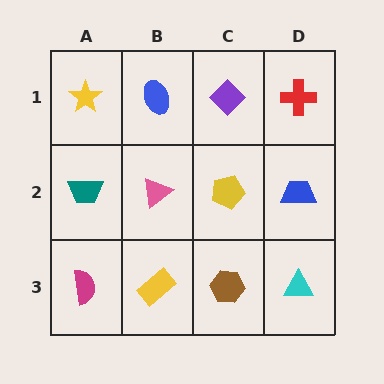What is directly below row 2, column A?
A magenta semicircle.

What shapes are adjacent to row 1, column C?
A yellow pentagon (row 2, column C), a blue ellipse (row 1, column B), a red cross (row 1, column D).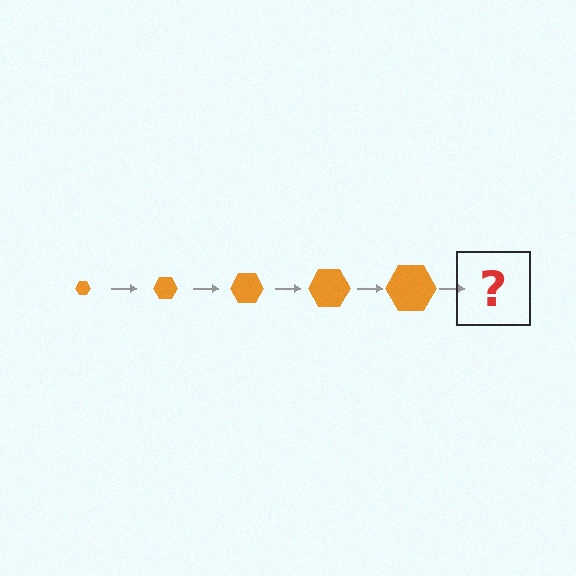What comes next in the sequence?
The next element should be an orange hexagon, larger than the previous one.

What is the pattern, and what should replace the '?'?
The pattern is that the hexagon gets progressively larger each step. The '?' should be an orange hexagon, larger than the previous one.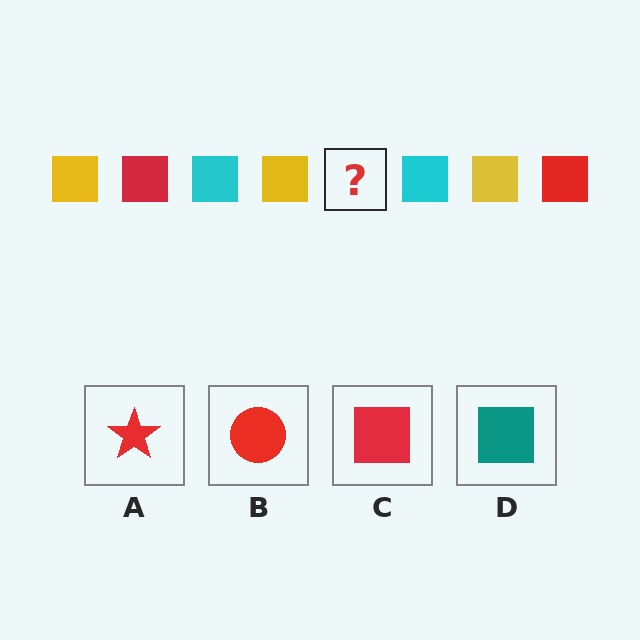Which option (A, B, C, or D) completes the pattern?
C.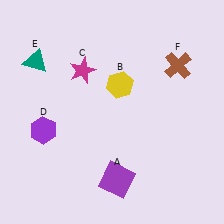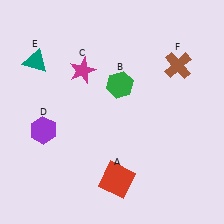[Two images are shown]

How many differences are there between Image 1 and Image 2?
There are 2 differences between the two images.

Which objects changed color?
A changed from purple to red. B changed from yellow to green.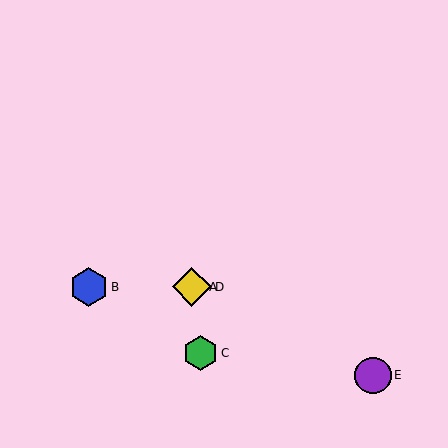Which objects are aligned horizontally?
Objects A, B, D are aligned horizontally.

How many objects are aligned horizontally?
3 objects (A, B, D) are aligned horizontally.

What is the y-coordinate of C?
Object C is at y≈353.